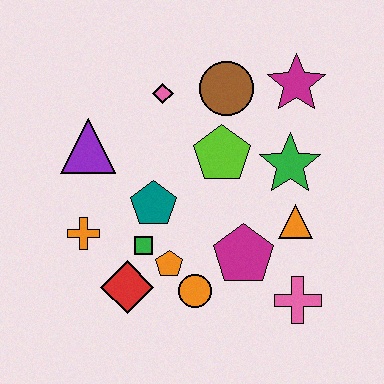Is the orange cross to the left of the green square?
Yes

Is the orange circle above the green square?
No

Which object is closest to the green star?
The orange triangle is closest to the green star.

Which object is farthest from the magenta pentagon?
The purple triangle is farthest from the magenta pentagon.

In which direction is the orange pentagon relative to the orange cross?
The orange pentagon is to the right of the orange cross.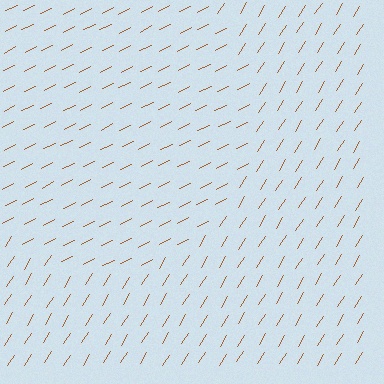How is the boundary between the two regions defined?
The boundary is defined purely by a change in line orientation (approximately 32 degrees difference). All lines are the same color and thickness.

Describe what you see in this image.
The image is filled with small brown line segments. A circle region in the image has lines oriented differently from the surrounding lines, creating a visible texture boundary.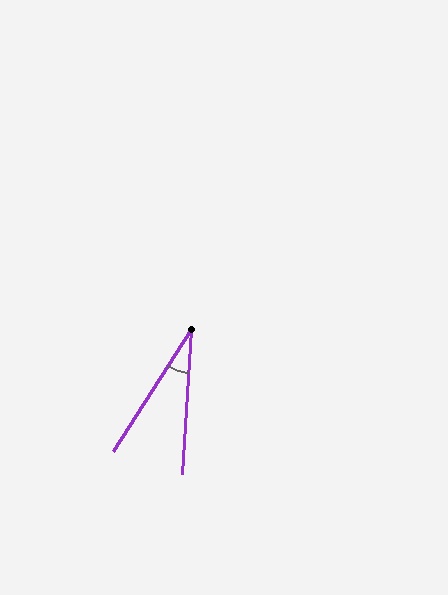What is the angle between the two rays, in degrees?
Approximately 29 degrees.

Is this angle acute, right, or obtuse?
It is acute.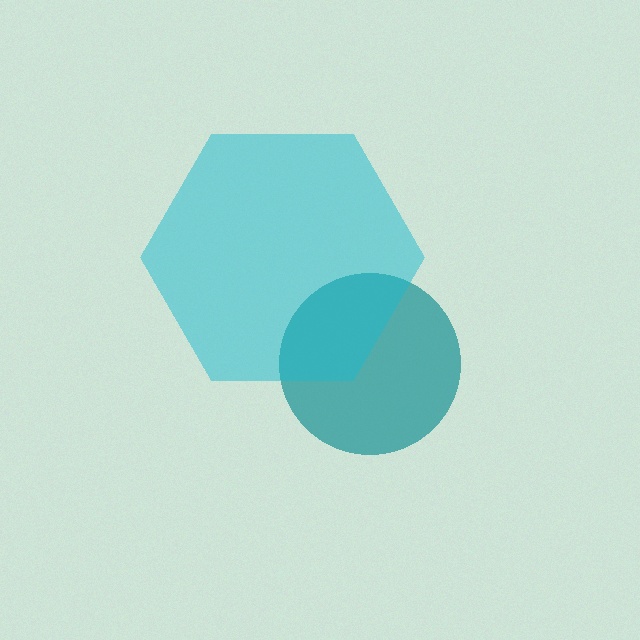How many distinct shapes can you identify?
There are 2 distinct shapes: a teal circle, a cyan hexagon.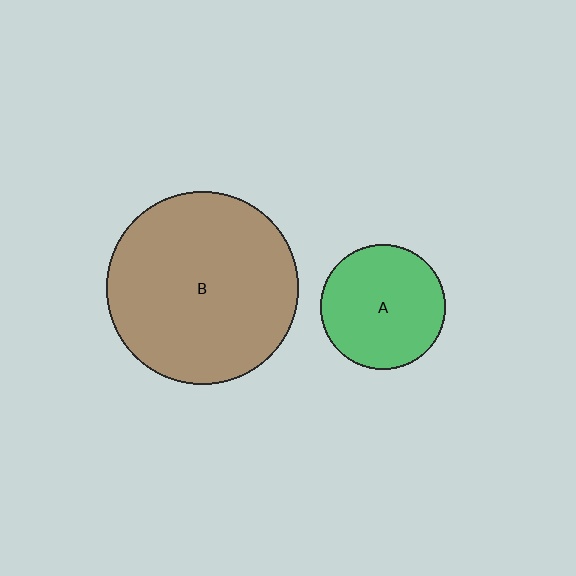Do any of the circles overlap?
No, none of the circles overlap.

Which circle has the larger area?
Circle B (brown).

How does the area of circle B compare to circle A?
Approximately 2.4 times.